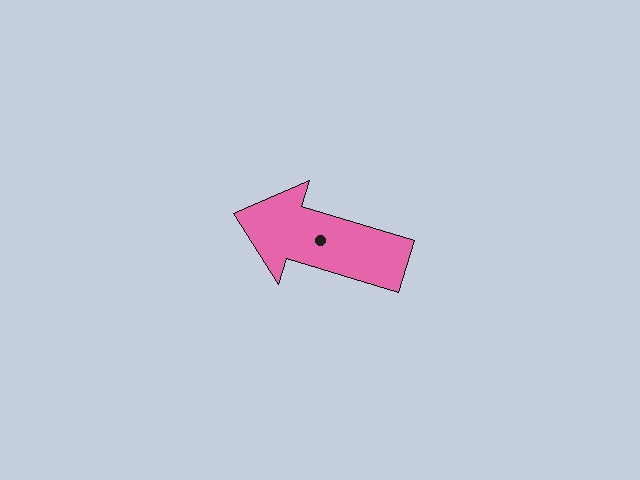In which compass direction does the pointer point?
West.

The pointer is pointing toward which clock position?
Roughly 10 o'clock.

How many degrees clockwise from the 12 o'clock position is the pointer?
Approximately 287 degrees.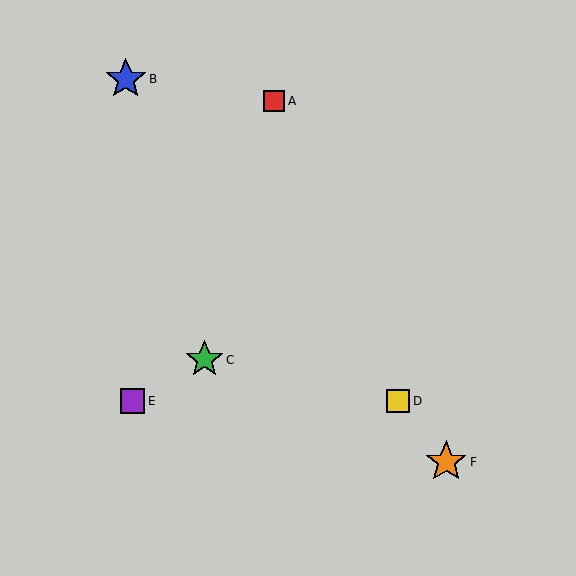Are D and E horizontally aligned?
Yes, both are at y≈401.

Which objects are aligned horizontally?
Objects D, E are aligned horizontally.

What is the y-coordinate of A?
Object A is at y≈101.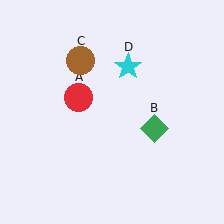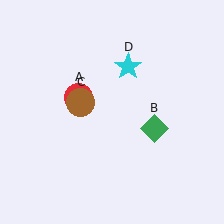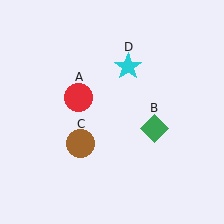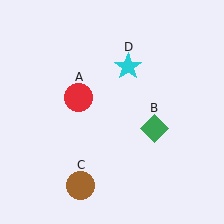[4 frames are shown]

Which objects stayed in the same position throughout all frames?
Red circle (object A) and green diamond (object B) and cyan star (object D) remained stationary.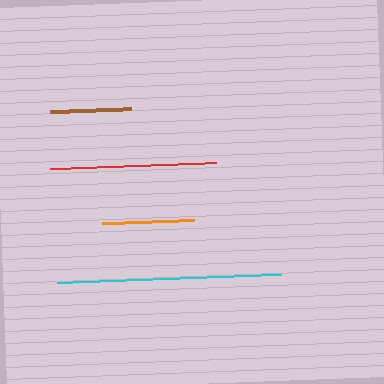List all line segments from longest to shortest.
From longest to shortest: cyan, red, orange, brown.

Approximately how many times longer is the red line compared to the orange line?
The red line is approximately 1.8 times the length of the orange line.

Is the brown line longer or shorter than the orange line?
The orange line is longer than the brown line.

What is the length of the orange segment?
The orange segment is approximately 92 pixels long.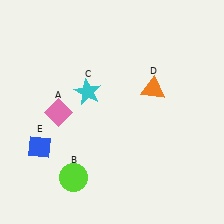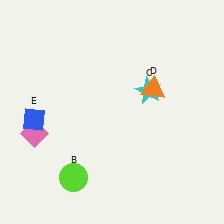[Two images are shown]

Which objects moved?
The objects that moved are: the pink diamond (A), the cyan star (C), the blue diamond (E).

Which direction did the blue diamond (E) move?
The blue diamond (E) moved up.